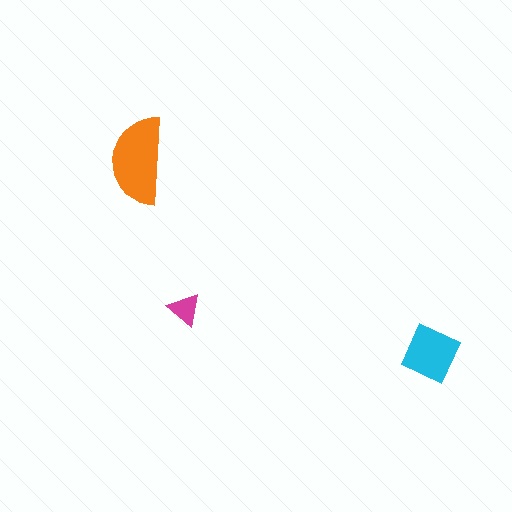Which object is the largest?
The orange semicircle.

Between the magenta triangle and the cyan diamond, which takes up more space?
The cyan diamond.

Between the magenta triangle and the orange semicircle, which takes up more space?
The orange semicircle.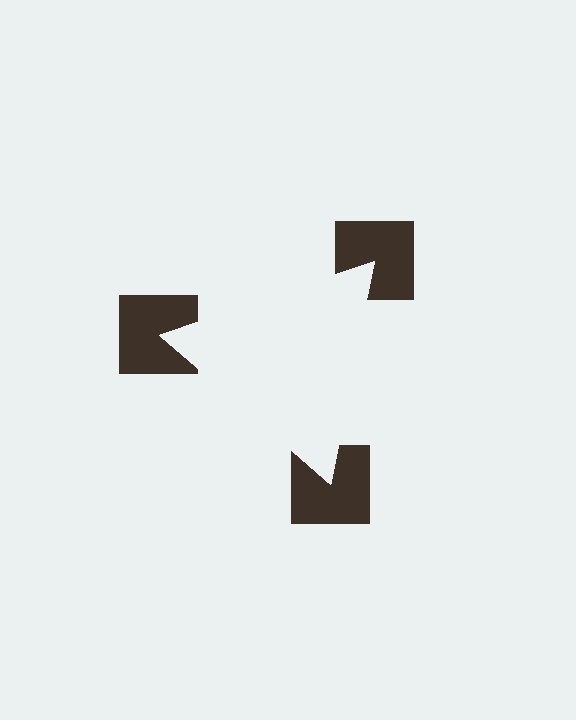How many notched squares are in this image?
There are 3 — one at each vertex of the illusory triangle.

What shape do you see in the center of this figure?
An illusory triangle — its edges are inferred from the aligned wedge cuts in the notched squares, not physically drawn.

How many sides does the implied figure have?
3 sides.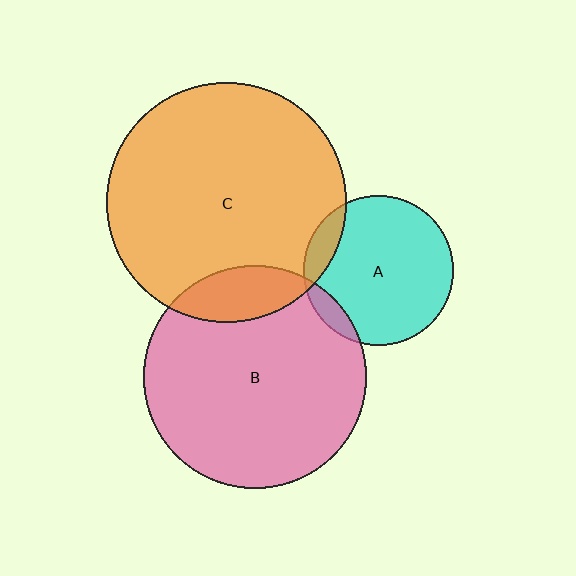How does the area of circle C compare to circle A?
Approximately 2.5 times.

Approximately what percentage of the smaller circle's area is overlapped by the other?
Approximately 10%.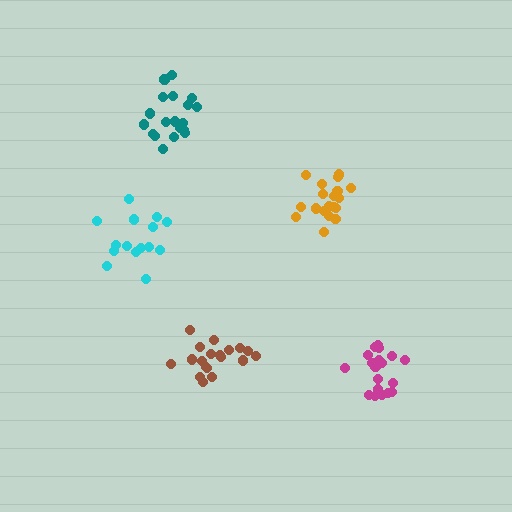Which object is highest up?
The teal cluster is topmost.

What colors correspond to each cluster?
The clusters are colored: brown, cyan, magenta, orange, teal.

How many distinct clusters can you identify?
There are 5 distinct clusters.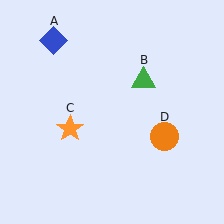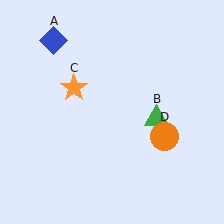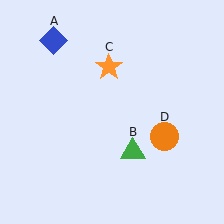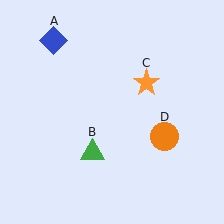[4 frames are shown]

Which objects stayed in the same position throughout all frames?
Blue diamond (object A) and orange circle (object D) remained stationary.